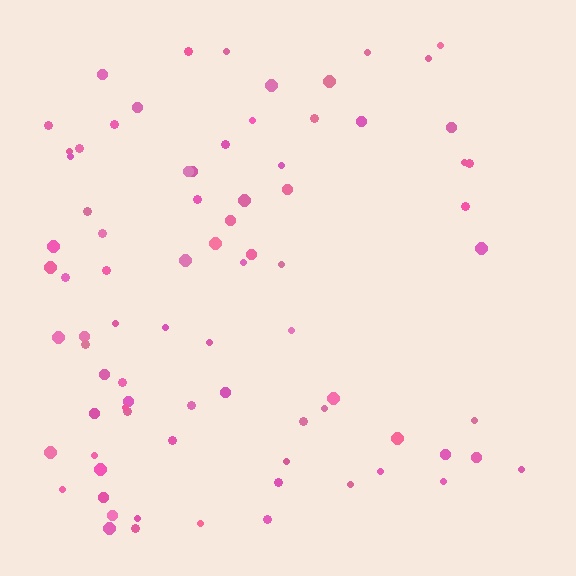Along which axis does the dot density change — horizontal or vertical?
Horizontal.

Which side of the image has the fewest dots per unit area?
The right.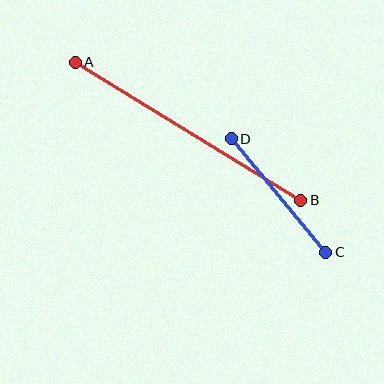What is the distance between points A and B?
The distance is approximately 265 pixels.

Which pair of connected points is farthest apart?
Points A and B are farthest apart.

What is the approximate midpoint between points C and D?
The midpoint is at approximately (279, 196) pixels.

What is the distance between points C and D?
The distance is approximately 147 pixels.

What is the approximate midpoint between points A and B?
The midpoint is at approximately (188, 131) pixels.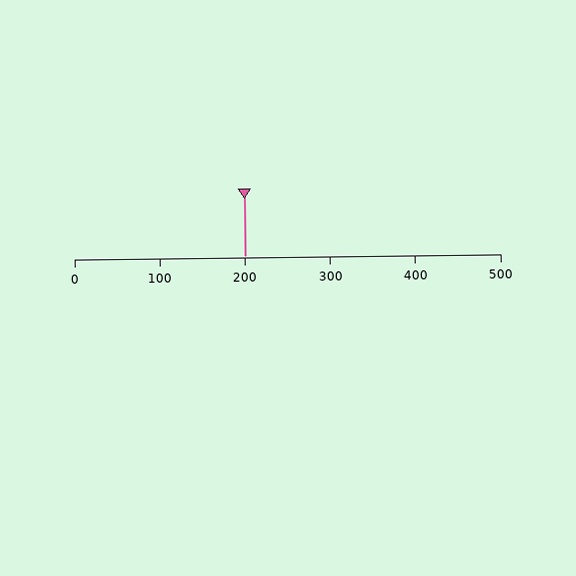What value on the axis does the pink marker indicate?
The marker indicates approximately 200.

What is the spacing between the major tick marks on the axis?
The major ticks are spaced 100 apart.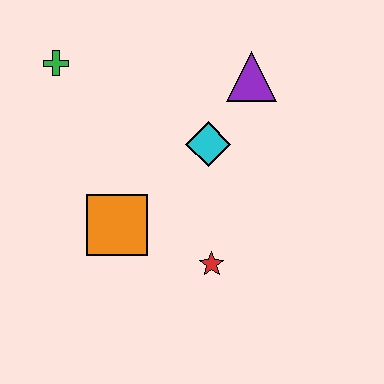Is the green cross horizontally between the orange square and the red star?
No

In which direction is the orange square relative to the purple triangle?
The orange square is below the purple triangle.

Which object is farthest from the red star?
The green cross is farthest from the red star.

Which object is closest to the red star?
The orange square is closest to the red star.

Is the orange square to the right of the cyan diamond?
No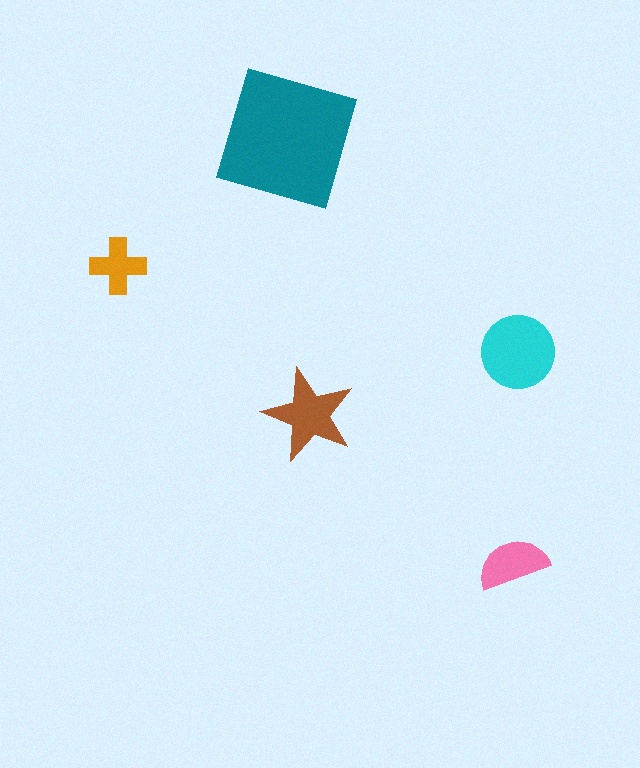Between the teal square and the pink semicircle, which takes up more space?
The teal square.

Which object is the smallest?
The orange cross.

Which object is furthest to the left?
The orange cross is leftmost.